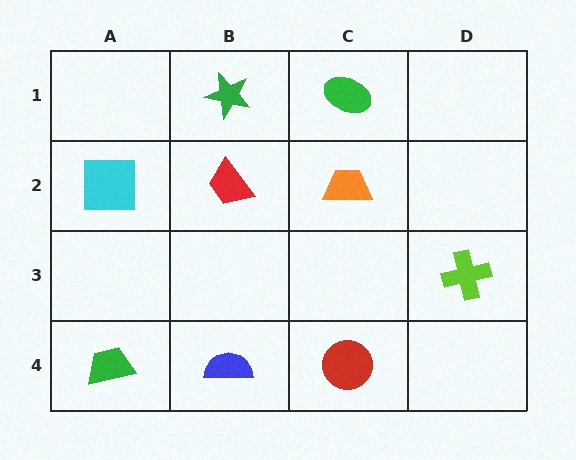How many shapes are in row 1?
2 shapes.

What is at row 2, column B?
A red trapezoid.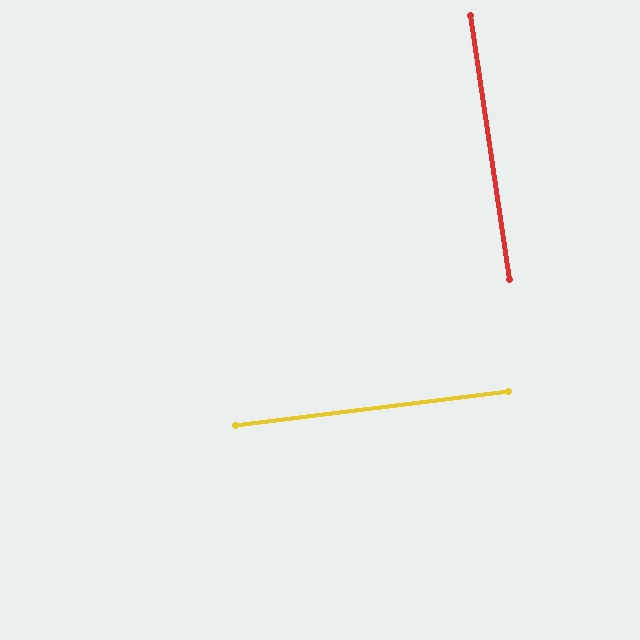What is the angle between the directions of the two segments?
Approximately 89 degrees.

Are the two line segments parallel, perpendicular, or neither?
Perpendicular — they meet at approximately 89°.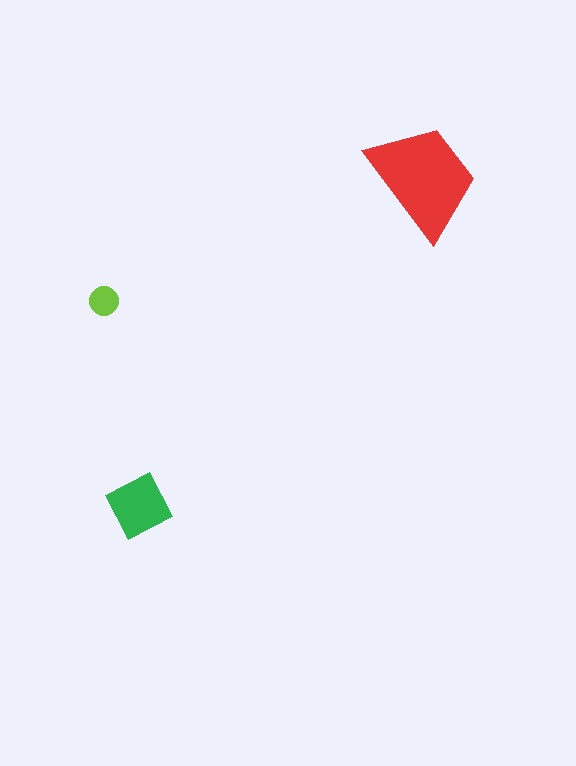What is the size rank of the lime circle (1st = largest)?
3rd.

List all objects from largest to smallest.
The red trapezoid, the green diamond, the lime circle.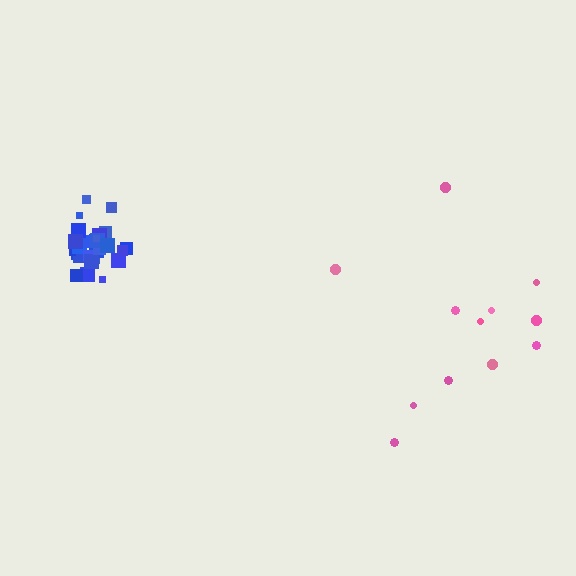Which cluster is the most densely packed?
Blue.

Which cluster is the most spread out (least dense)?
Pink.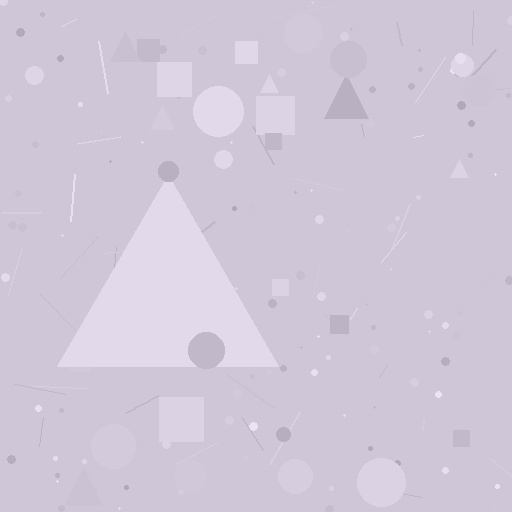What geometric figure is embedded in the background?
A triangle is embedded in the background.